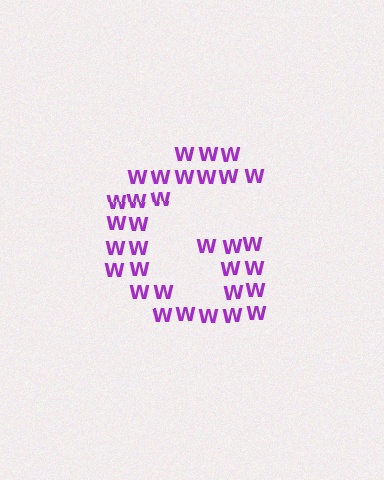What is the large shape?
The large shape is the letter G.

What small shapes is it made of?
It is made of small letter W's.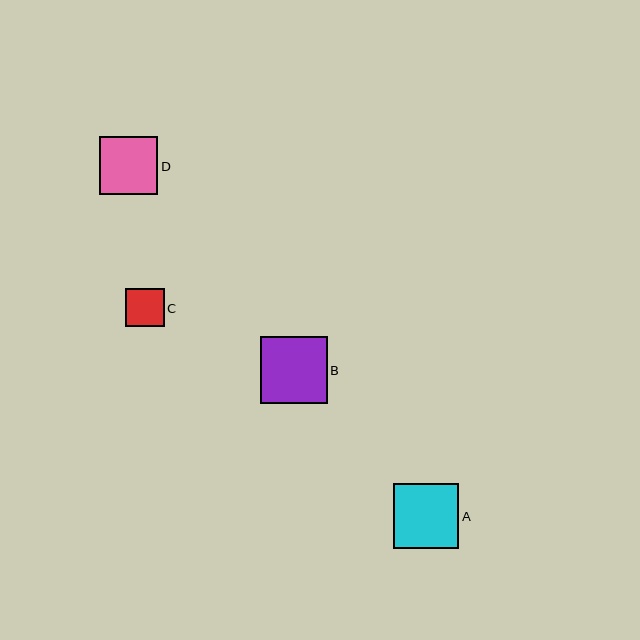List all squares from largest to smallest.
From largest to smallest: B, A, D, C.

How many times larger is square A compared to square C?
Square A is approximately 1.7 times the size of square C.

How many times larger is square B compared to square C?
Square B is approximately 1.7 times the size of square C.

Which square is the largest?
Square B is the largest with a size of approximately 67 pixels.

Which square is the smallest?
Square C is the smallest with a size of approximately 38 pixels.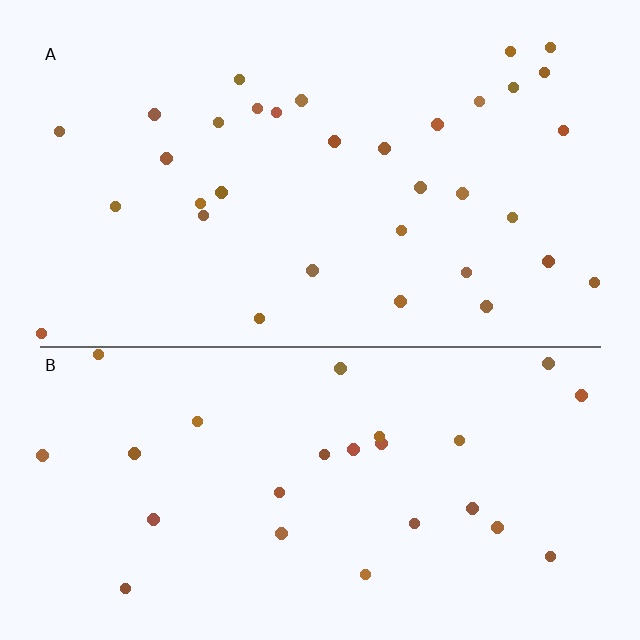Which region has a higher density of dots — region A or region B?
A (the top).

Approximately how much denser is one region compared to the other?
Approximately 1.3× — region A over region B.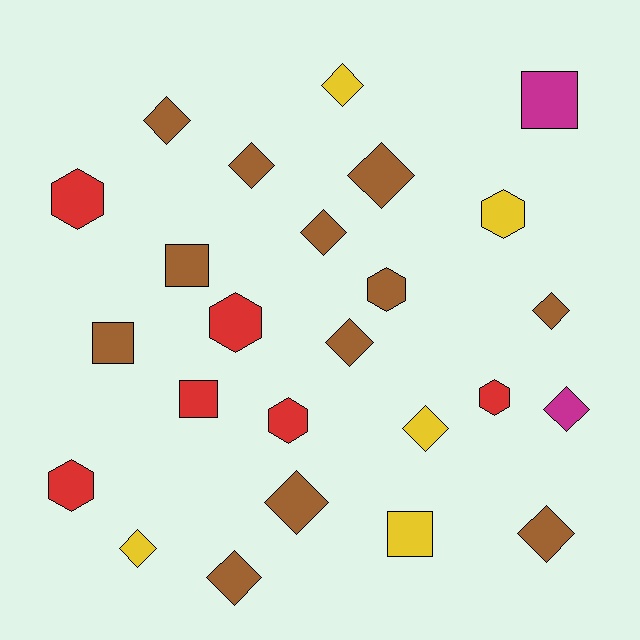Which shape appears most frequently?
Diamond, with 13 objects.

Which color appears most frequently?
Brown, with 12 objects.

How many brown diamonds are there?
There are 9 brown diamonds.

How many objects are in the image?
There are 25 objects.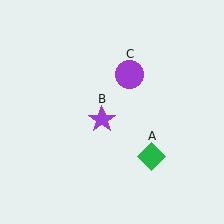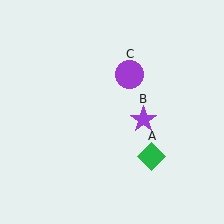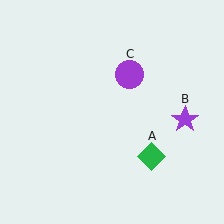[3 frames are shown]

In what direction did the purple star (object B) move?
The purple star (object B) moved right.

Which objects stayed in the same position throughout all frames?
Green diamond (object A) and purple circle (object C) remained stationary.